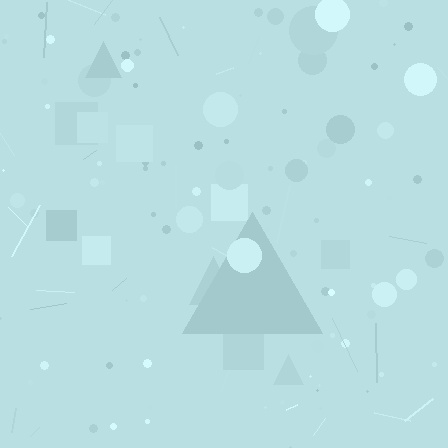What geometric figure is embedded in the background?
A triangle is embedded in the background.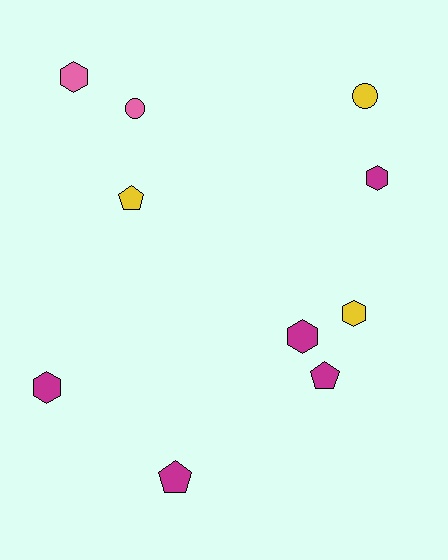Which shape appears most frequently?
Hexagon, with 5 objects.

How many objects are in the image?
There are 10 objects.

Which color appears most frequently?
Magenta, with 5 objects.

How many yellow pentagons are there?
There is 1 yellow pentagon.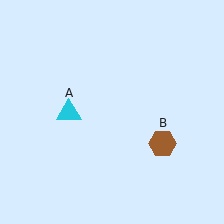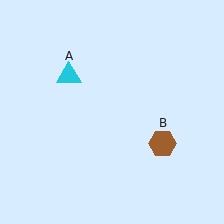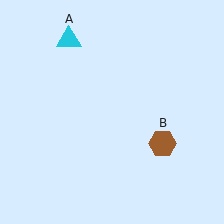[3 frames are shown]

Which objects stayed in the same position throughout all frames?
Brown hexagon (object B) remained stationary.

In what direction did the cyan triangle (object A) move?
The cyan triangle (object A) moved up.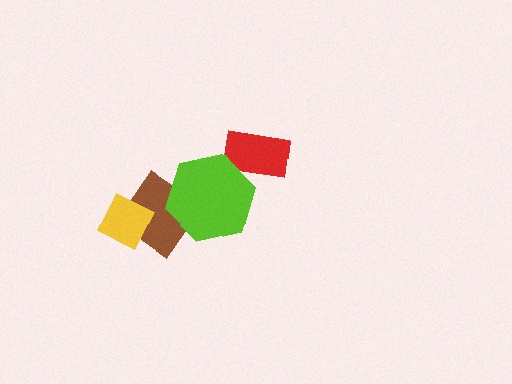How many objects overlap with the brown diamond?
2 objects overlap with the brown diamond.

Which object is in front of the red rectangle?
The lime hexagon is in front of the red rectangle.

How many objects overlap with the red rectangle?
1 object overlaps with the red rectangle.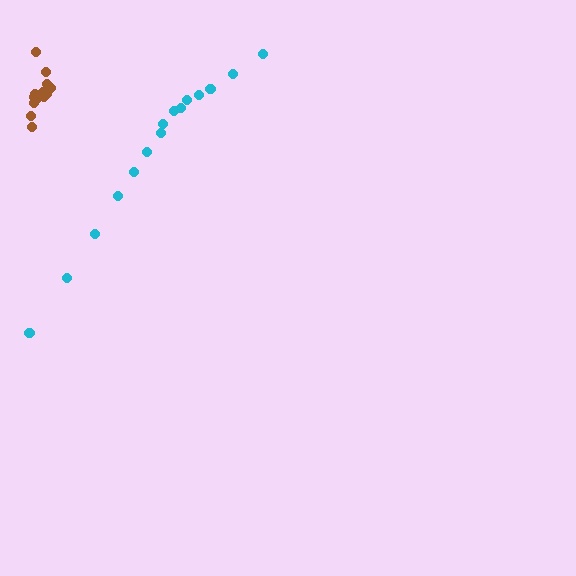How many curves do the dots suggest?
There are 2 distinct paths.